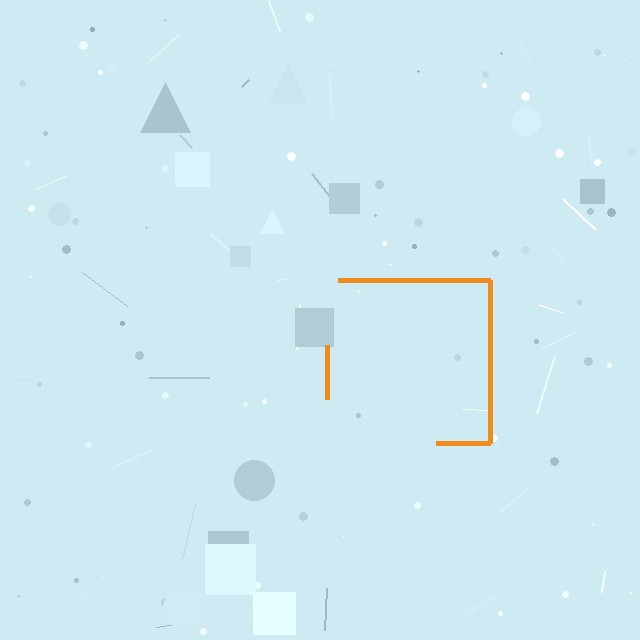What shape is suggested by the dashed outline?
The dashed outline suggests a square.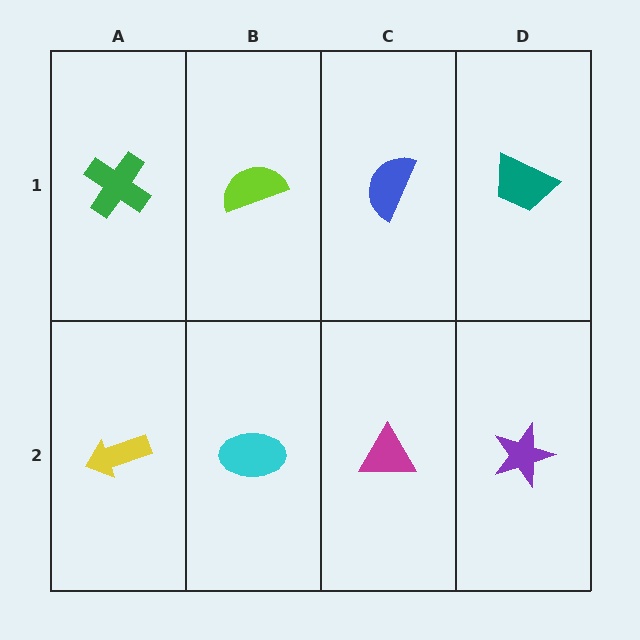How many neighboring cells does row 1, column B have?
3.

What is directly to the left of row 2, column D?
A magenta triangle.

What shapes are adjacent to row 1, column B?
A cyan ellipse (row 2, column B), a green cross (row 1, column A), a blue semicircle (row 1, column C).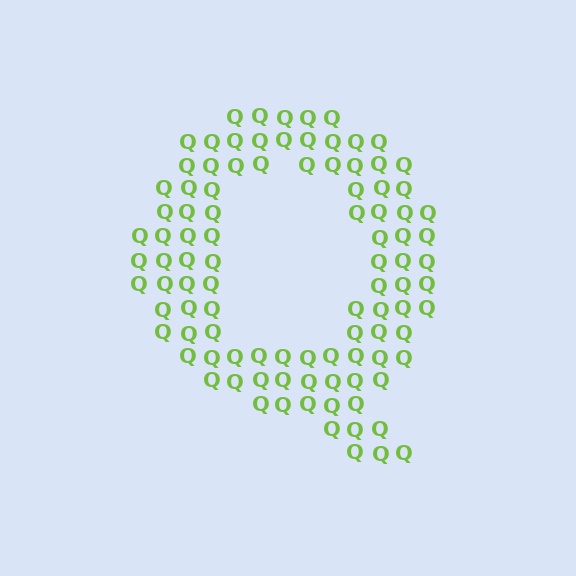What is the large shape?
The large shape is the letter Q.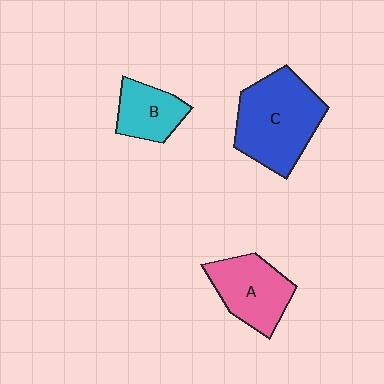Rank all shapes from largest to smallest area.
From largest to smallest: C (blue), A (pink), B (cyan).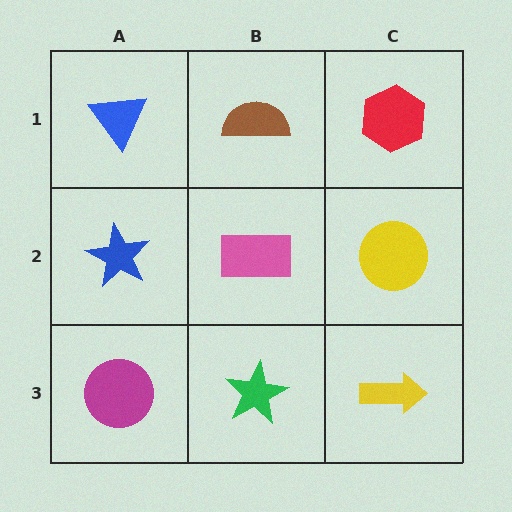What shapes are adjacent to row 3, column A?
A blue star (row 2, column A), a green star (row 3, column B).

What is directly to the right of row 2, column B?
A yellow circle.